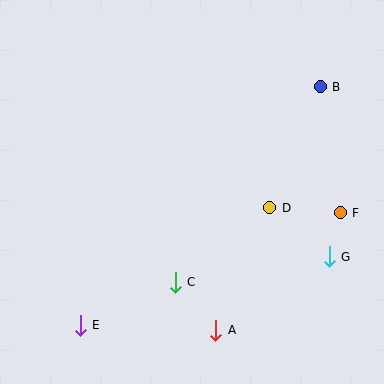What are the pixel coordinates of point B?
Point B is at (320, 87).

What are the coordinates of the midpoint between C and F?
The midpoint between C and F is at (258, 248).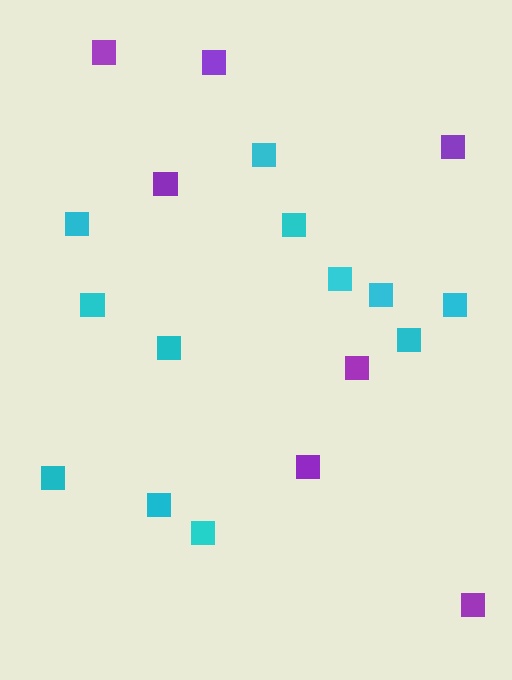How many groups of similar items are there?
There are 2 groups: one group of cyan squares (12) and one group of purple squares (7).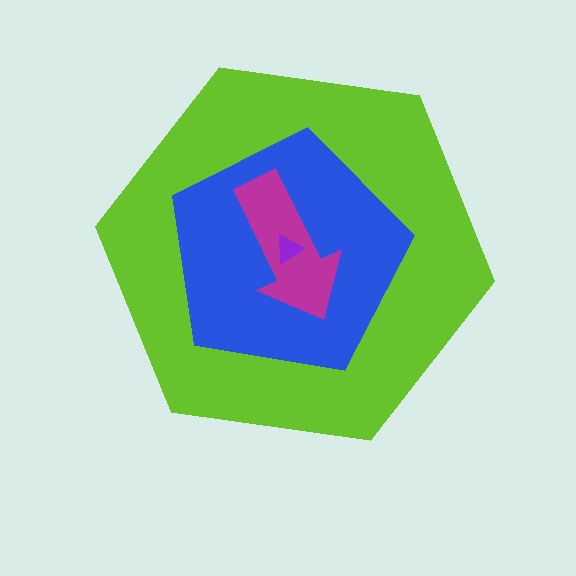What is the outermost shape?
The lime hexagon.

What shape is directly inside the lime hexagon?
The blue pentagon.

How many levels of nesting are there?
4.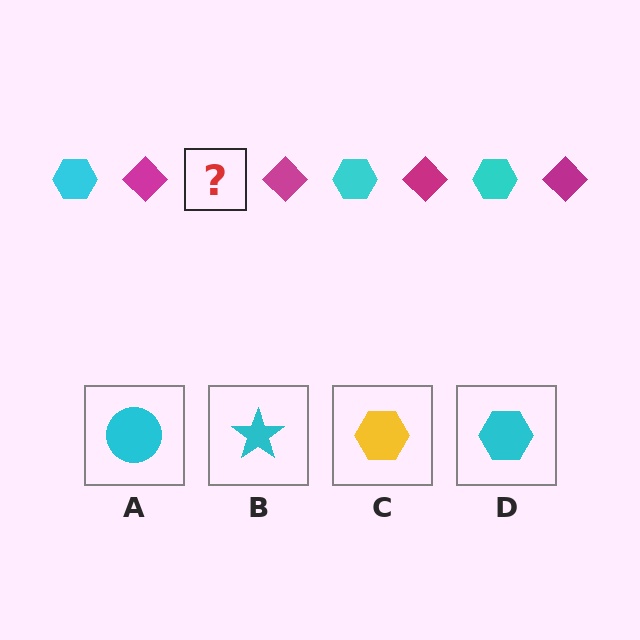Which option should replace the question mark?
Option D.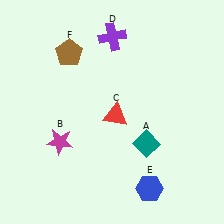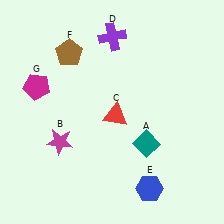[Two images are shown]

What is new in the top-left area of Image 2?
A magenta pentagon (G) was added in the top-left area of Image 2.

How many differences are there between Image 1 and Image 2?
There is 1 difference between the two images.